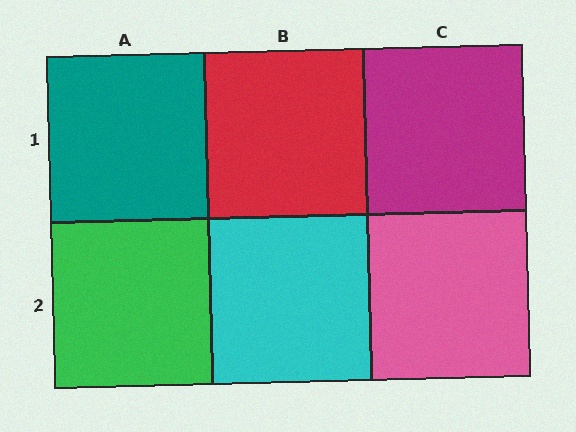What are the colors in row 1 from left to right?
Teal, red, magenta.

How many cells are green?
1 cell is green.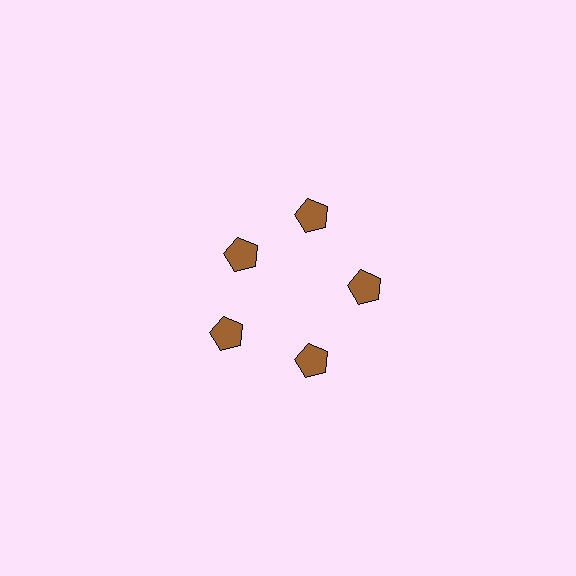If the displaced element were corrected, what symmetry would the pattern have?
It would have 5-fold rotational symmetry — the pattern would map onto itself every 72 degrees.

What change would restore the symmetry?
The symmetry would be restored by moving it outward, back onto the ring so that all 5 pentagons sit at equal angles and equal distance from the center.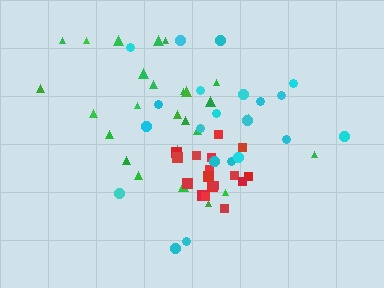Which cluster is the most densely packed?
Red.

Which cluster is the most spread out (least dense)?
Green.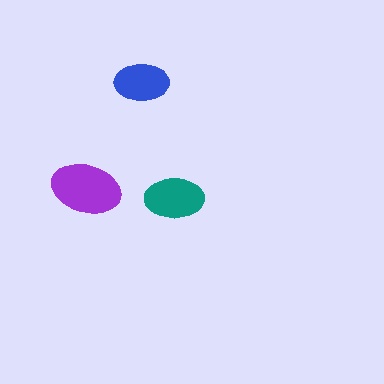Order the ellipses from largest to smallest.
the purple one, the teal one, the blue one.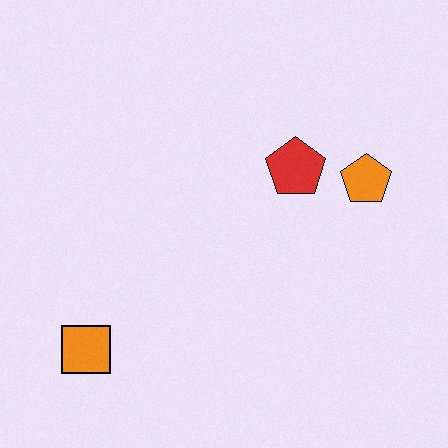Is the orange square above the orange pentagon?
No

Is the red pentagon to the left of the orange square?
No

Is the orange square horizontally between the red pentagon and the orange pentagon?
No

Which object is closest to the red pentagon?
The orange pentagon is closest to the red pentagon.